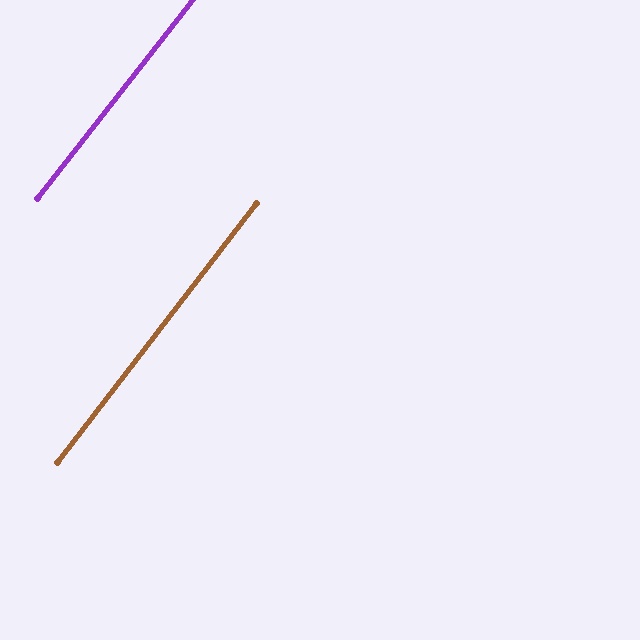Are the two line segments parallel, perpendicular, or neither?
Parallel — their directions differ by only 0.5°.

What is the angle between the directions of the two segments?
Approximately 1 degree.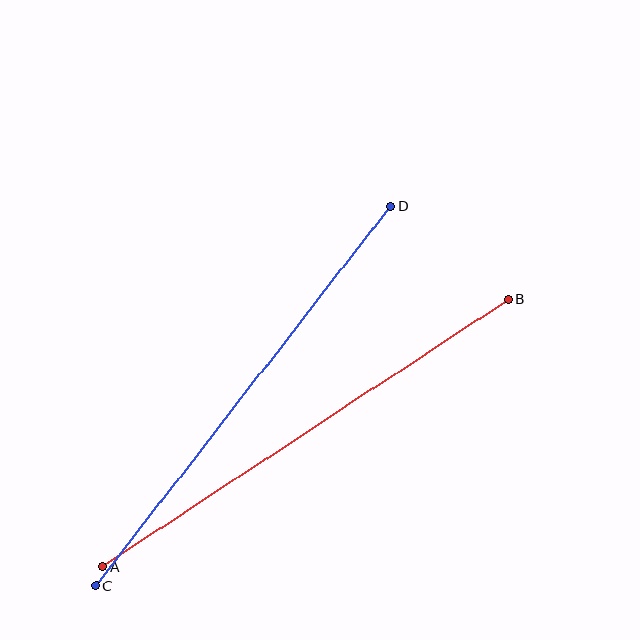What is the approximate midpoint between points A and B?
The midpoint is at approximately (305, 433) pixels.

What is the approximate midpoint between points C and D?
The midpoint is at approximately (243, 396) pixels.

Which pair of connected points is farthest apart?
Points A and B are farthest apart.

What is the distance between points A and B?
The distance is approximately 486 pixels.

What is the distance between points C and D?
The distance is approximately 481 pixels.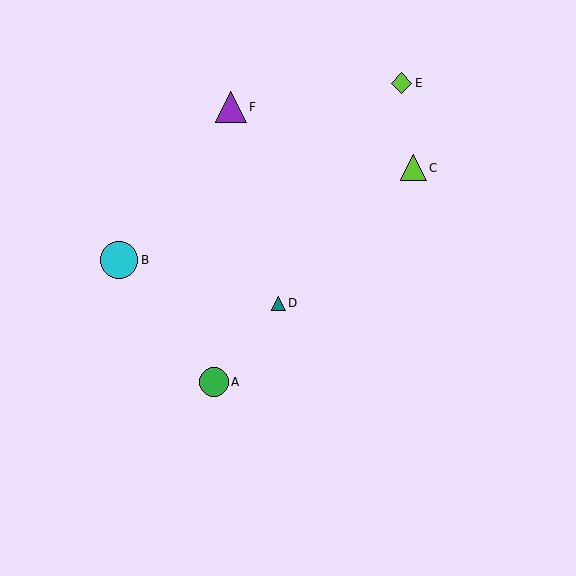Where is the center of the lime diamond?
The center of the lime diamond is at (401, 83).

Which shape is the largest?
The cyan circle (labeled B) is the largest.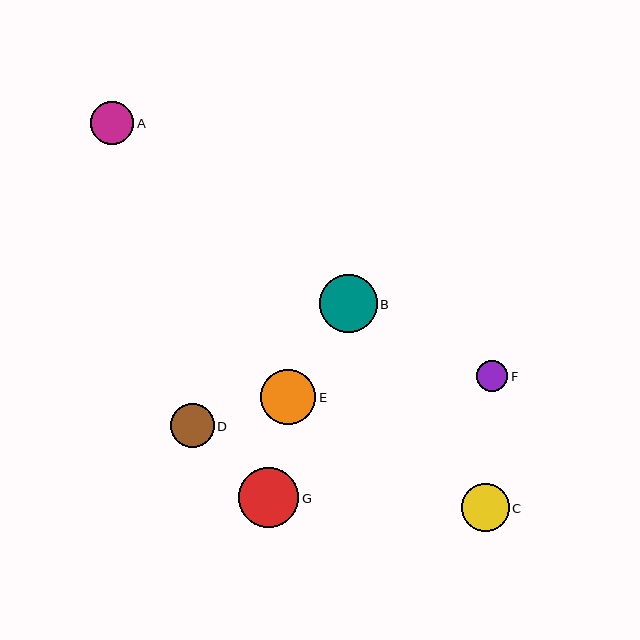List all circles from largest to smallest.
From largest to smallest: G, B, E, C, D, A, F.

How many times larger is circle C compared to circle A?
Circle C is approximately 1.1 times the size of circle A.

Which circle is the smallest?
Circle F is the smallest with a size of approximately 31 pixels.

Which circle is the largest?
Circle G is the largest with a size of approximately 60 pixels.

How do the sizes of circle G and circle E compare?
Circle G and circle E are approximately the same size.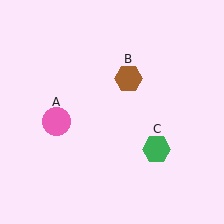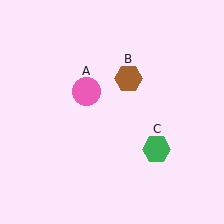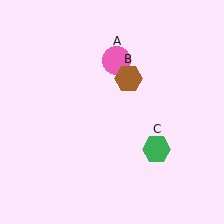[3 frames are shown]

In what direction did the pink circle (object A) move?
The pink circle (object A) moved up and to the right.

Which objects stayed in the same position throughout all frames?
Brown hexagon (object B) and green hexagon (object C) remained stationary.